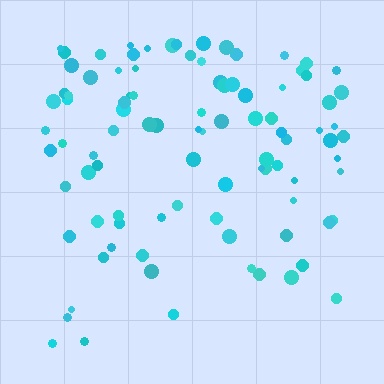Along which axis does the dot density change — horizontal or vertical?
Vertical.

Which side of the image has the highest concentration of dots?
The top.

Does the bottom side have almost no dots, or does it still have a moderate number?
Still a moderate number, just noticeably fewer than the top.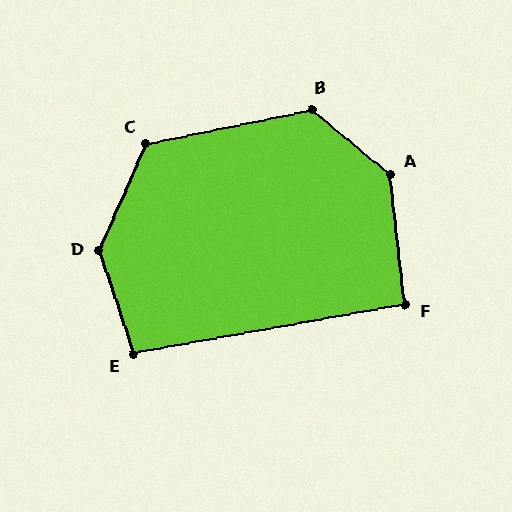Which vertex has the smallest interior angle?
F, at approximately 94 degrees.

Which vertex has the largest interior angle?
D, at approximately 138 degrees.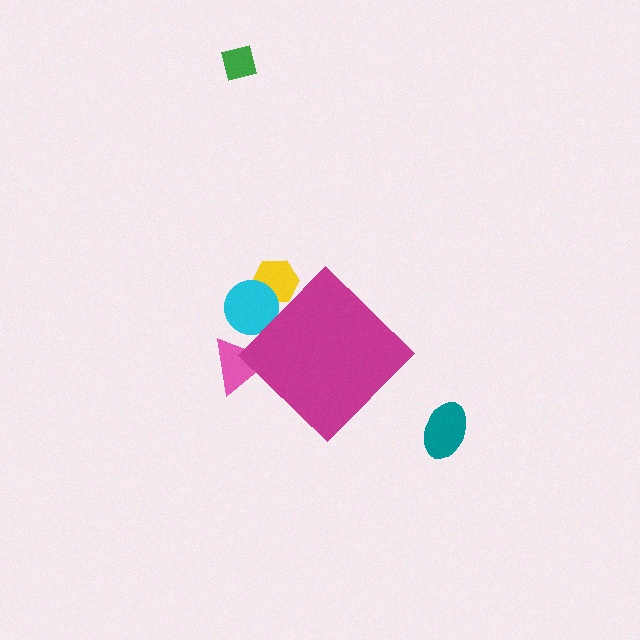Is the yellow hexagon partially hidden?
Yes, the yellow hexagon is partially hidden behind the magenta diamond.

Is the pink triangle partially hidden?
Yes, the pink triangle is partially hidden behind the magenta diamond.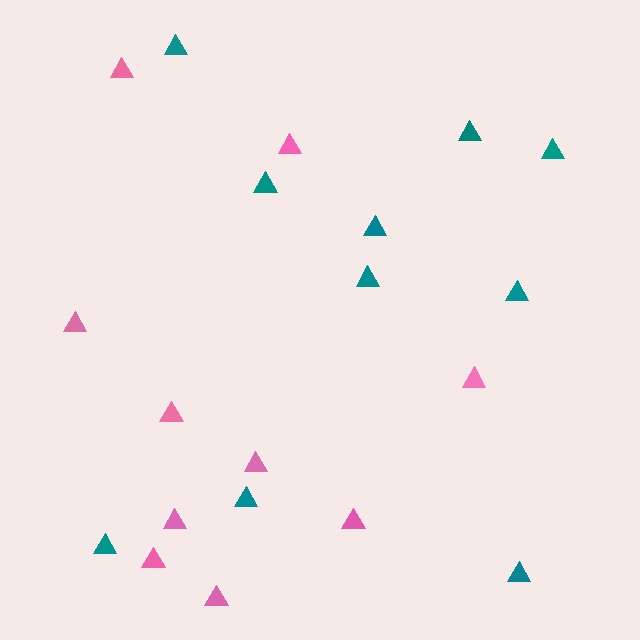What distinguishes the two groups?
There are 2 groups: one group of teal triangles (10) and one group of pink triangles (10).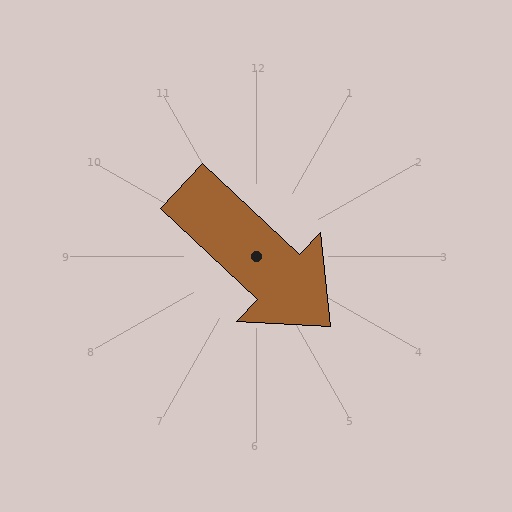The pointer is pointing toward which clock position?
Roughly 4 o'clock.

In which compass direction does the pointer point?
Southeast.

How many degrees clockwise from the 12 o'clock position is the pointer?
Approximately 133 degrees.